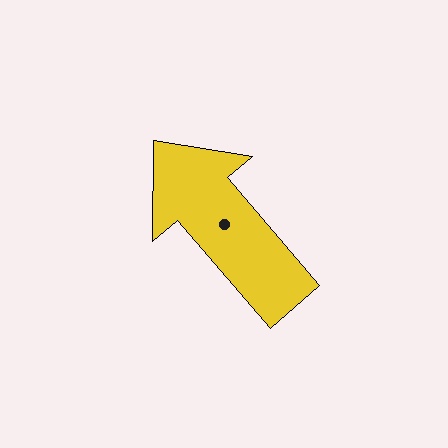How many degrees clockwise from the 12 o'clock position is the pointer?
Approximately 319 degrees.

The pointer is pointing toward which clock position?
Roughly 11 o'clock.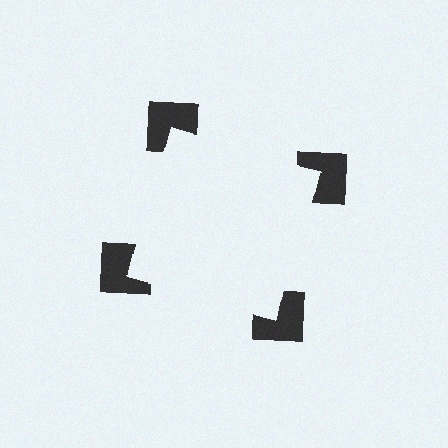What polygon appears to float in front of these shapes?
An illusory square — its edges are inferred from the aligned wedge cuts in the notched squares, not physically drawn.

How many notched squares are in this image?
There are 4 — one at each vertex of the illusory square.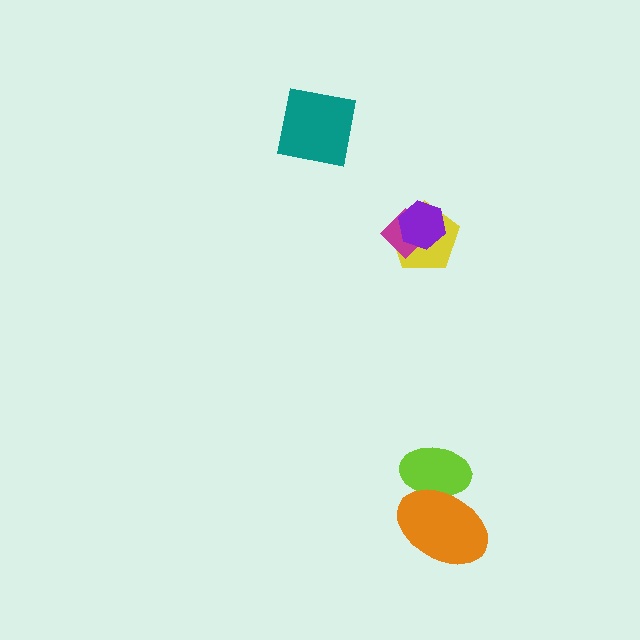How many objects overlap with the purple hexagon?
2 objects overlap with the purple hexagon.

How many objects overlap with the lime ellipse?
1 object overlaps with the lime ellipse.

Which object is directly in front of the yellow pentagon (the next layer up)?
The magenta diamond is directly in front of the yellow pentagon.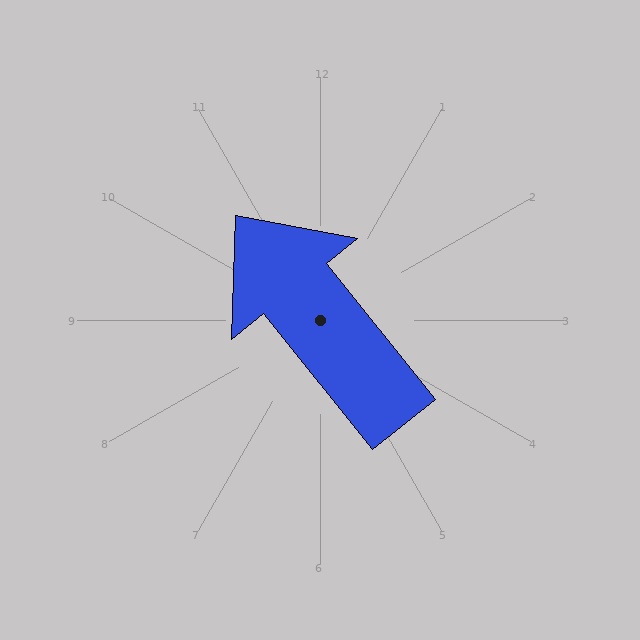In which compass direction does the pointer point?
Northwest.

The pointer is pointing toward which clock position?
Roughly 11 o'clock.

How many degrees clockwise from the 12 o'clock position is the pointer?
Approximately 321 degrees.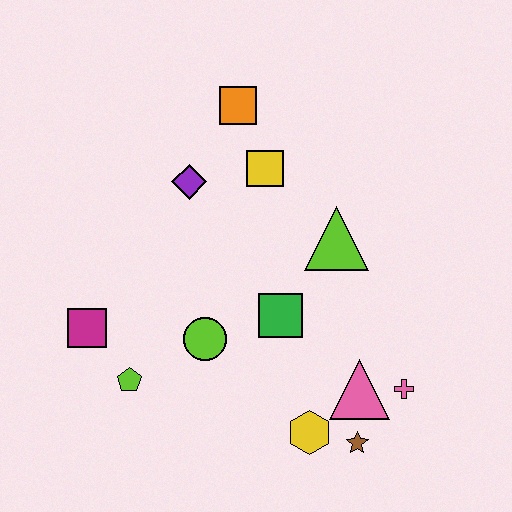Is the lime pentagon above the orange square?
No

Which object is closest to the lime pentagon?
The magenta square is closest to the lime pentagon.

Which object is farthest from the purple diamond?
The brown star is farthest from the purple diamond.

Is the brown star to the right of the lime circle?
Yes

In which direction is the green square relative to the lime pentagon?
The green square is to the right of the lime pentagon.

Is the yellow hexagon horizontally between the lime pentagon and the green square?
No